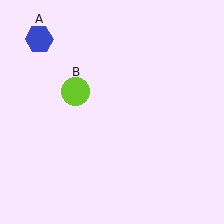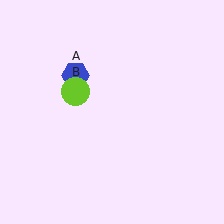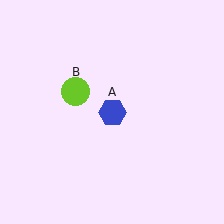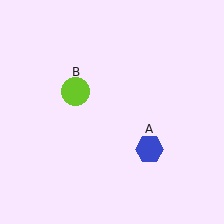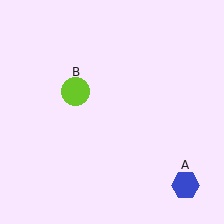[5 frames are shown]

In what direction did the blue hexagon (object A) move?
The blue hexagon (object A) moved down and to the right.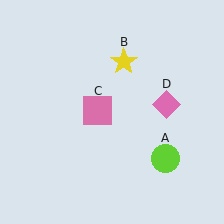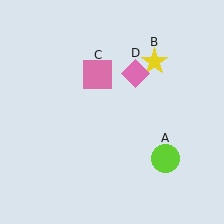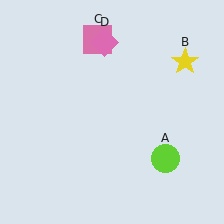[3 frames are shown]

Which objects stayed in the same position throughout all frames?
Lime circle (object A) remained stationary.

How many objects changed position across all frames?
3 objects changed position: yellow star (object B), pink square (object C), pink diamond (object D).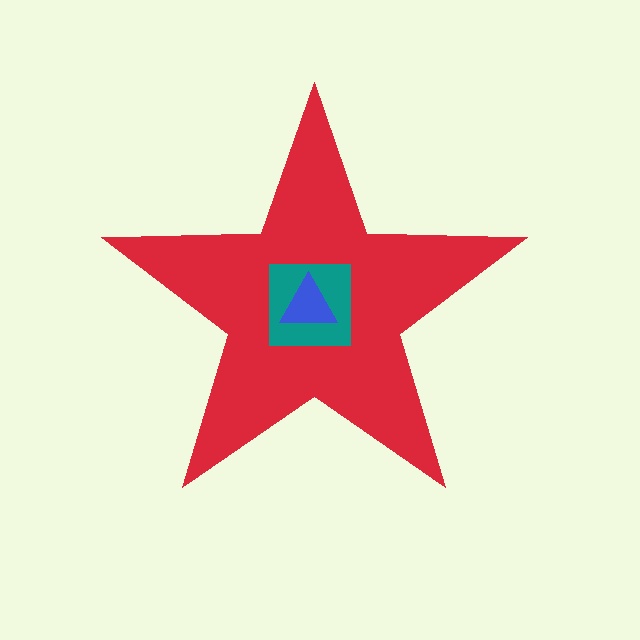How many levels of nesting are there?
3.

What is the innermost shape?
The blue triangle.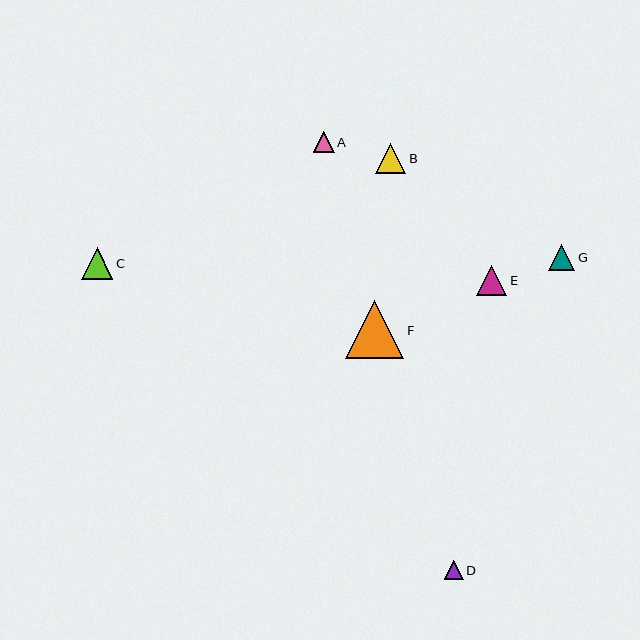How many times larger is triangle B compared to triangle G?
Triangle B is approximately 1.2 times the size of triangle G.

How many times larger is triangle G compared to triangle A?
Triangle G is approximately 1.3 times the size of triangle A.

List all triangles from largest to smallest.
From largest to smallest: F, C, E, B, G, A, D.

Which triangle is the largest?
Triangle F is the largest with a size of approximately 58 pixels.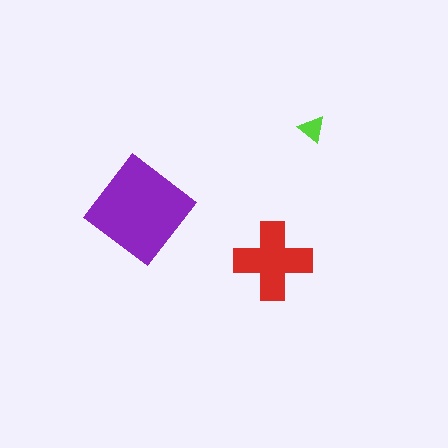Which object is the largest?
The purple diamond.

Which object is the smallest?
The lime triangle.